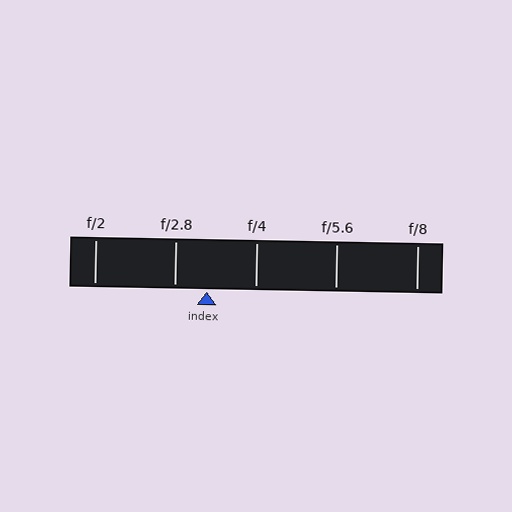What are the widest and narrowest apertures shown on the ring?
The widest aperture shown is f/2 and the narrowest is f/8.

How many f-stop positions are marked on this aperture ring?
There are 5 f-stop positions marked.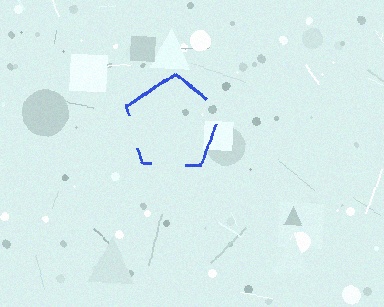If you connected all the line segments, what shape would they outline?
They would outline a pentagon.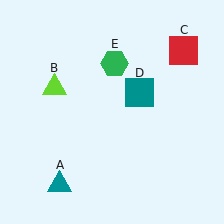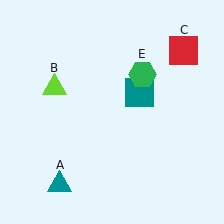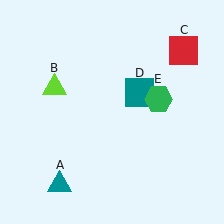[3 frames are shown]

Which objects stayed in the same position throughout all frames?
Teal triangle (object A) and lime triangle (object B) and red square (object C) and teal square (object D) remained stationary.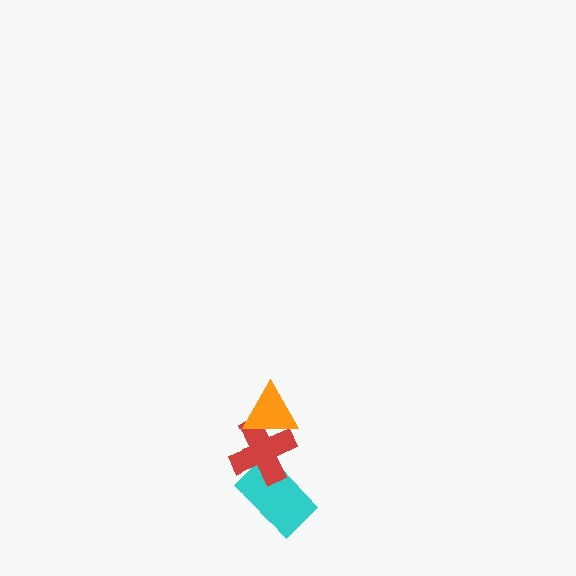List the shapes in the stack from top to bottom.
From top to bottom: the orange triangle, the red cross, the cyan rectangle.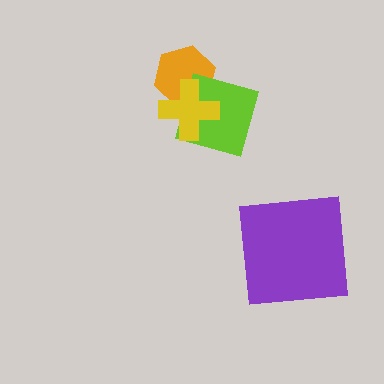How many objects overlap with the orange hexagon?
2 objects overlap with the orange hexagon.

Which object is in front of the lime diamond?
The yellow cross is in front of the lime diamond.